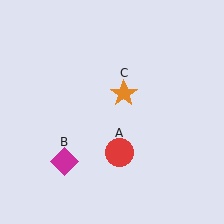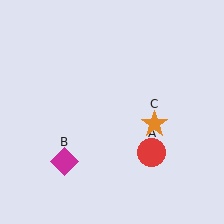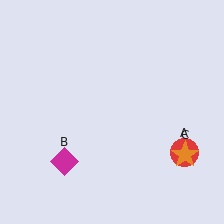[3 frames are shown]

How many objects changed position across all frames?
2 objects changed position: red circle (object A), orange star (object C).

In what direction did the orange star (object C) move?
The orange star (object C) moved down and to the right.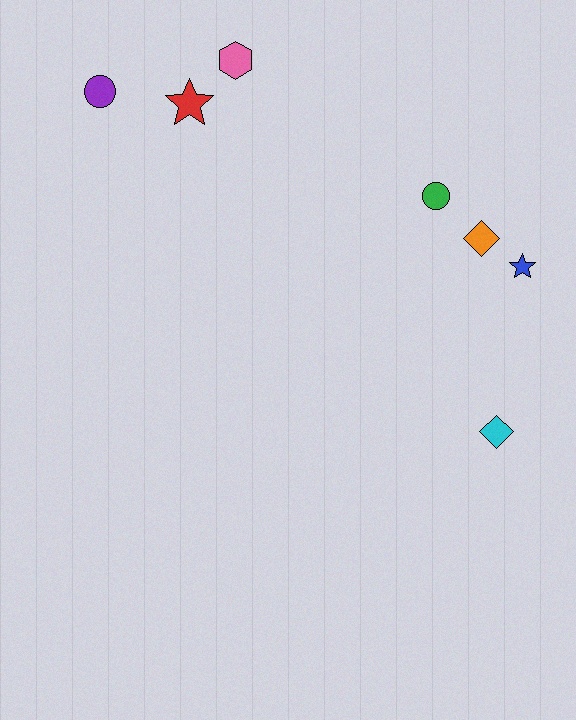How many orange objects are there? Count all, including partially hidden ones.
There is 1 orange object.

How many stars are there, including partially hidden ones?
There are 2 stars.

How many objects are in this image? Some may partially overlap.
There are 7 objects.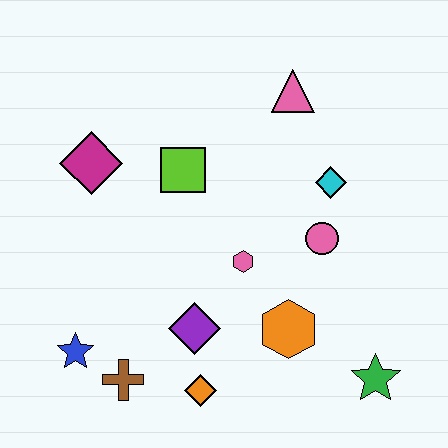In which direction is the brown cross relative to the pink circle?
The brown cross is to the left of the pink circle.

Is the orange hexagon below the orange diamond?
No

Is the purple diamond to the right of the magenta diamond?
Yes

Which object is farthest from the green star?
The magenta diamond is farthest from the green star.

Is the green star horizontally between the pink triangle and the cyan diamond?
No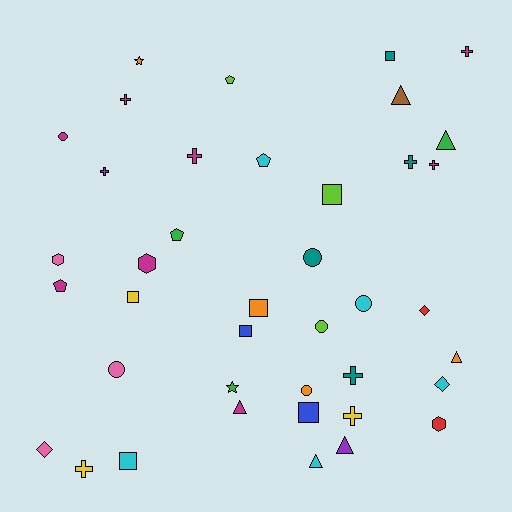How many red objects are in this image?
There are 2 red objects.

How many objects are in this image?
There are 40 objects.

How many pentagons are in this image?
There are 4 pentagons.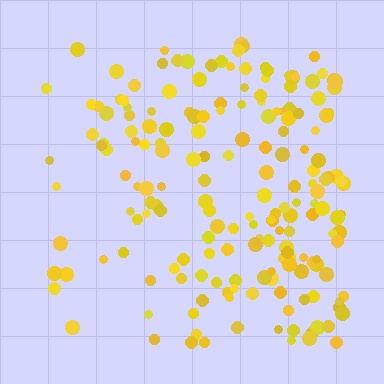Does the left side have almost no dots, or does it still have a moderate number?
Still a moderate number, just noticeably fewer than the right.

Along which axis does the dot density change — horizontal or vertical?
Horizontal.